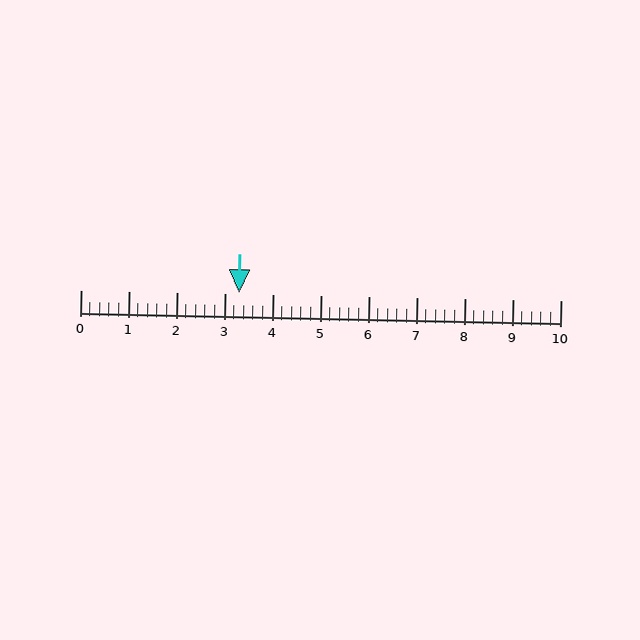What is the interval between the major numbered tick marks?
The major tick marks are spaced 1 units apart.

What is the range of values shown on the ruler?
The ruler shows values from 0 to 10.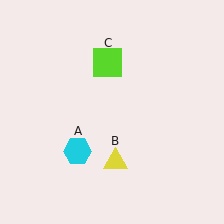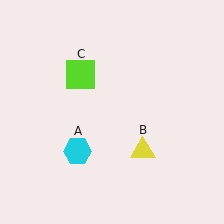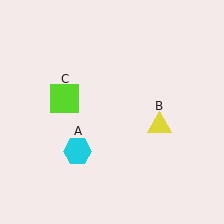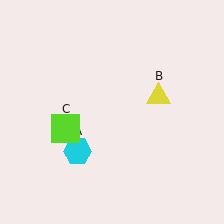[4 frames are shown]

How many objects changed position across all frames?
2 objects changed position: yellow triangle (object B), lime square (object C).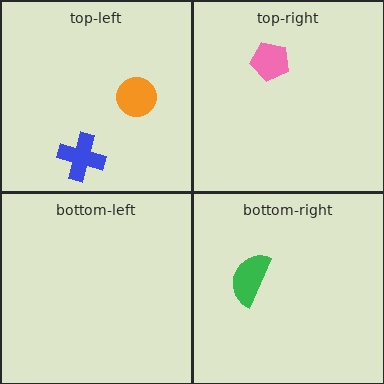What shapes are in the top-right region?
The pink pentagon.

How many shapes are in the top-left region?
2.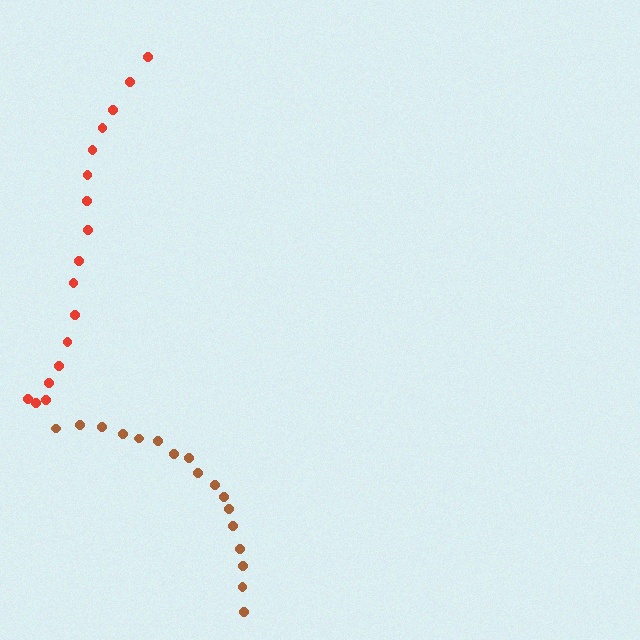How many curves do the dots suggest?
There are 2 distinct paths.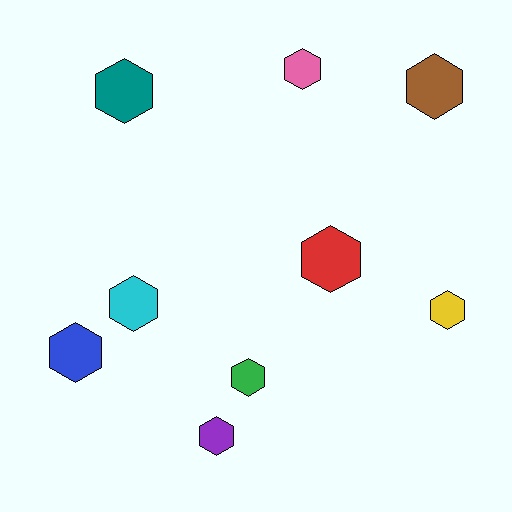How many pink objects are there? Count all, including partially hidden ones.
There is 1 pink object.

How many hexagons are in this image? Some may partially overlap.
There are 9 hexagons.